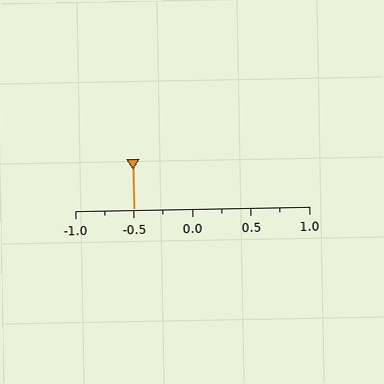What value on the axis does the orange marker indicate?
The marker indicates approximately -0.5.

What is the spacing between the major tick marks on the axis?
The major ticks are spaced 0.5 apart.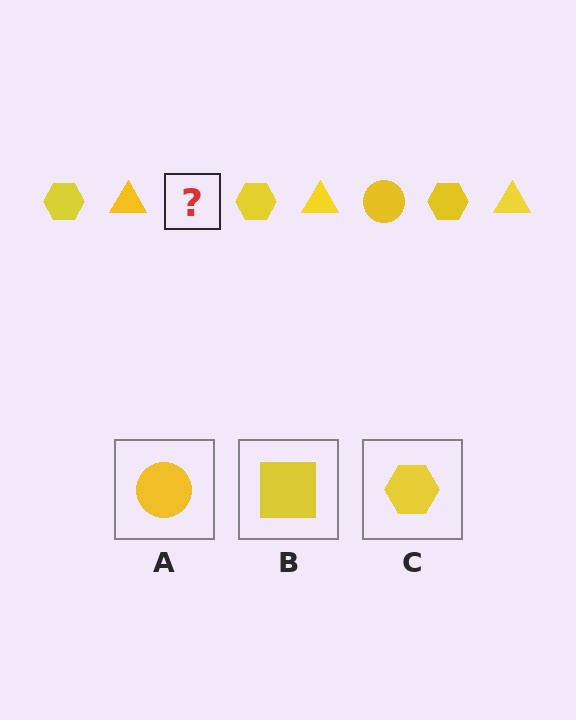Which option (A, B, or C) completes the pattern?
A.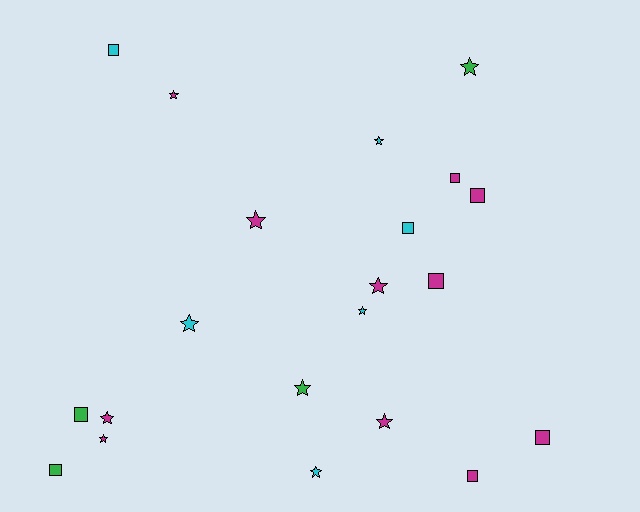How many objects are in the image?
There are 21 objects.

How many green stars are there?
There are 2 green stars.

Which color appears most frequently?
Magenta, with 11 objects.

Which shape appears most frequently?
Star, with 12 objects.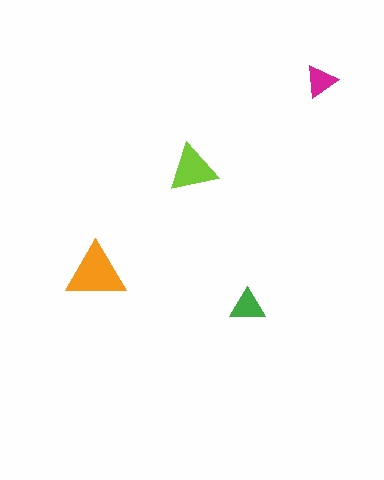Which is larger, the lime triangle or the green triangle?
The lime one.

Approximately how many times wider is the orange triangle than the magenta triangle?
About 2 times wider.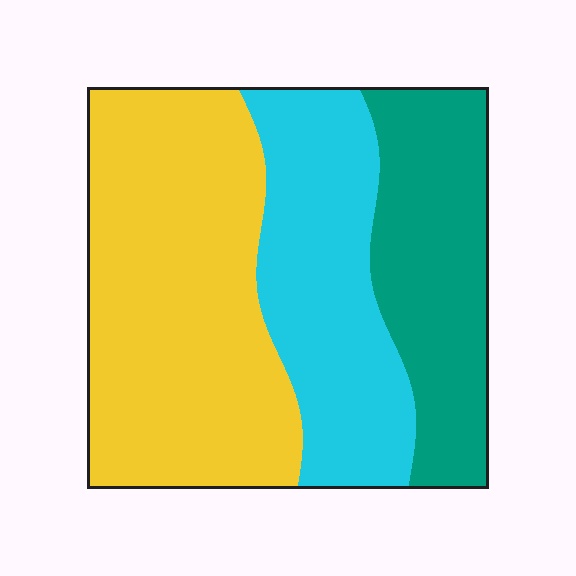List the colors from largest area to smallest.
From largest to smallest: yellow, cyan, teal.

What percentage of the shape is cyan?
Cyan covers around 30% of the shape.